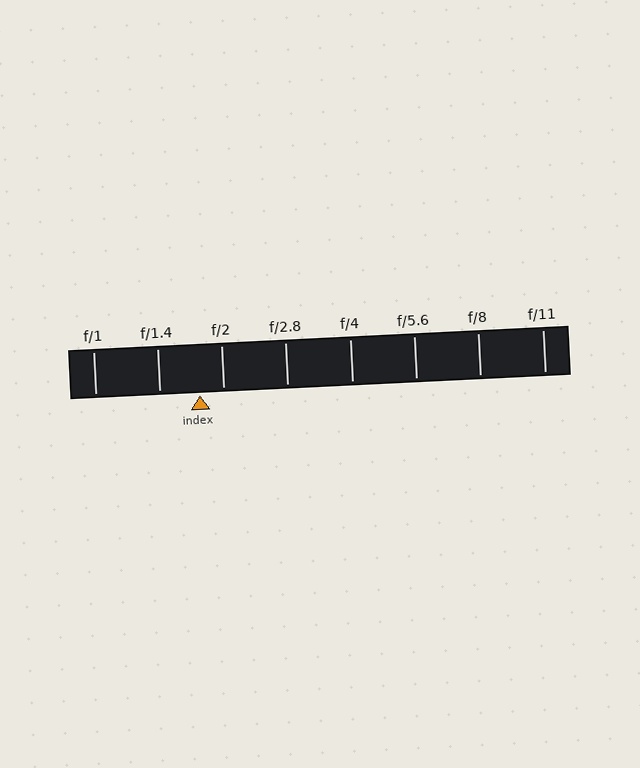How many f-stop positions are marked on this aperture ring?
There are 8 f-stop positions marked.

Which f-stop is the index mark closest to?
The index mark is closest to f/2.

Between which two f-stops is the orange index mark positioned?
The index mark is between f/1.4 and f/2.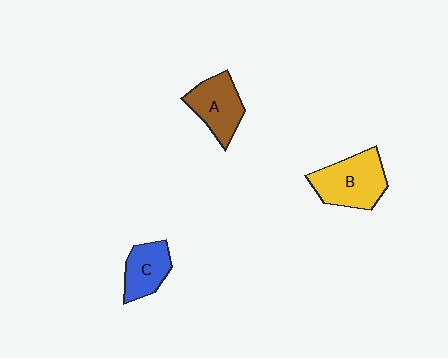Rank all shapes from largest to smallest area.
From largest to smallest: B (yellow), A (brown), C (blue).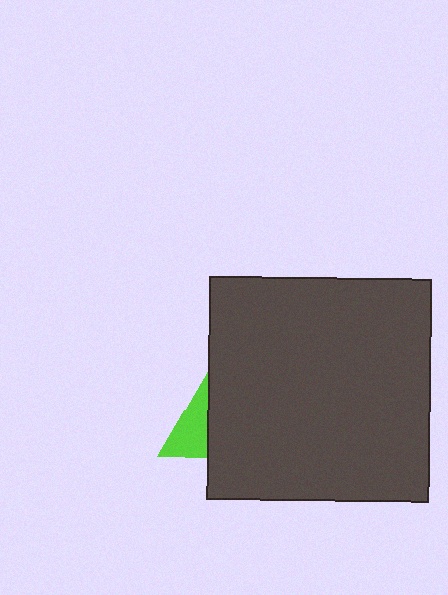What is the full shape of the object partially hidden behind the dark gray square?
The partially hidden object is a lime triangle.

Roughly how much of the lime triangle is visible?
A small part of it is visible (roughly 39%).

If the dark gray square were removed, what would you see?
You would see the complete lime triangle.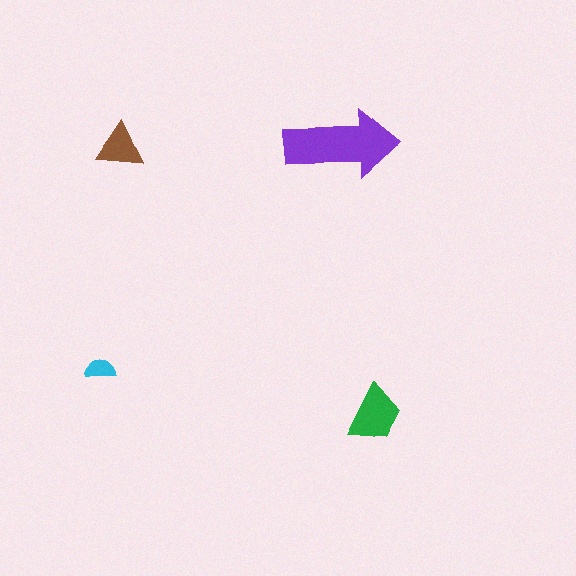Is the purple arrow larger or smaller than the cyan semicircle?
Larger.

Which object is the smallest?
The cyan semicircle.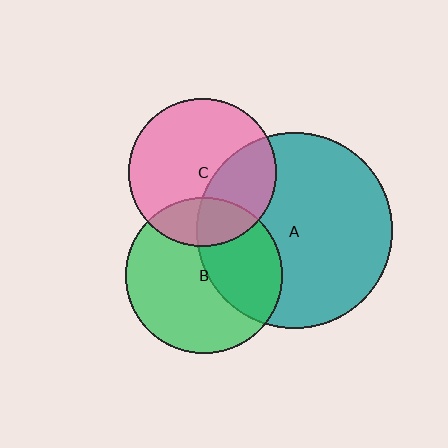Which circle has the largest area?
Circle A (teal).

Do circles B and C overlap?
Yes.